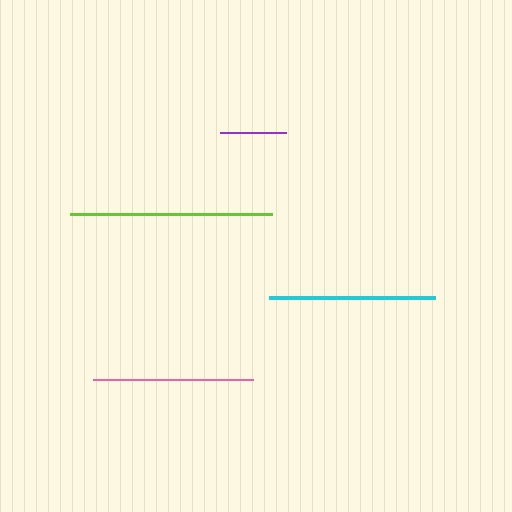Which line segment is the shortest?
The purple line is the shortest at approximately 66 pixels.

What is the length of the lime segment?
The lime segment is approximately 202 pixels long.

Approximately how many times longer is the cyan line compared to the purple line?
The cyan line is approximately 2.5 times the length of the purple line.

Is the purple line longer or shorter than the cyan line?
The cyan line is longer than the purple line.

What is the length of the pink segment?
The pink segment is approximately 160 pixels long.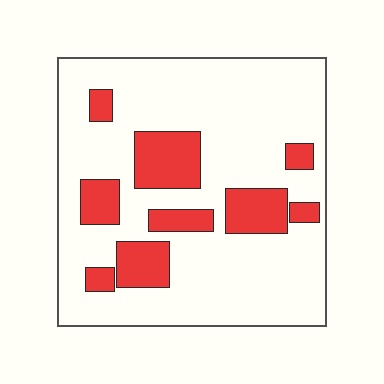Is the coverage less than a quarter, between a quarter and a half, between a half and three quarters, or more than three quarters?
Less than a quarter.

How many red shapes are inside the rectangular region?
9.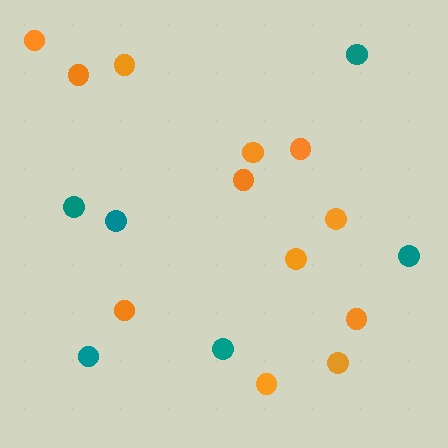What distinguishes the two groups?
There are 2 groups: one group of teal circles (6) and one group of orange circles (12).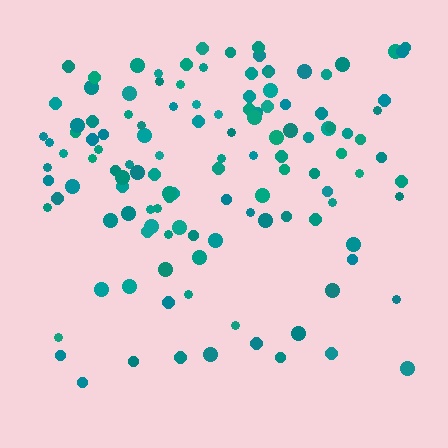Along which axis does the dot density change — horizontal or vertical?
Vertical.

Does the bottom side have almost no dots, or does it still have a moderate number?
Still a moderate number, just noticeably fewer than the top.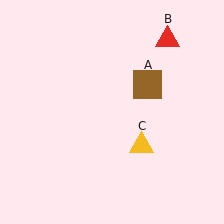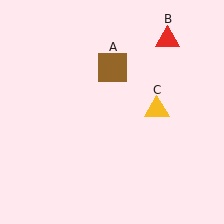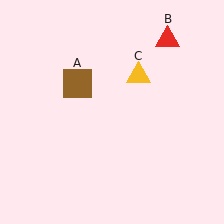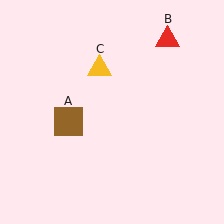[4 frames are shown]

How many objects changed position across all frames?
2 objects changed position: brown square (object A), yellow triangle (object C).